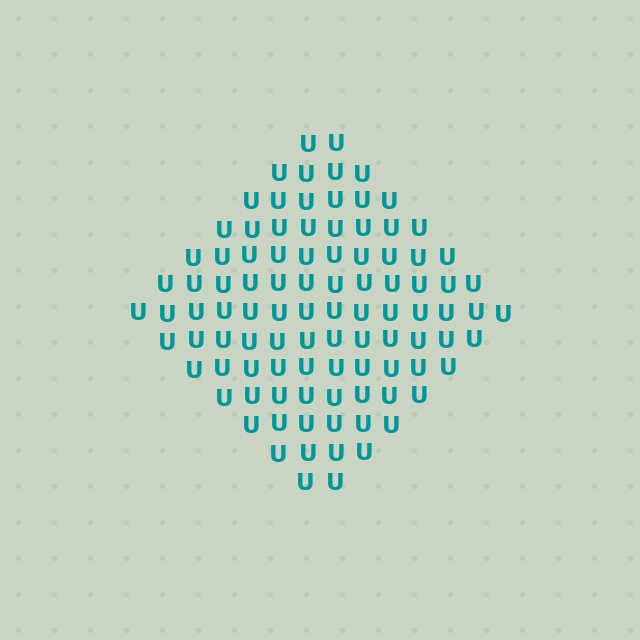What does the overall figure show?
The overall figure shows a diamond.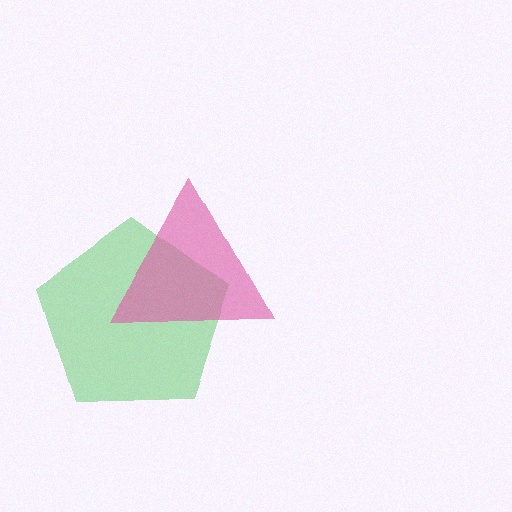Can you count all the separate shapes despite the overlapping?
Yes, there are 2 separate shapes.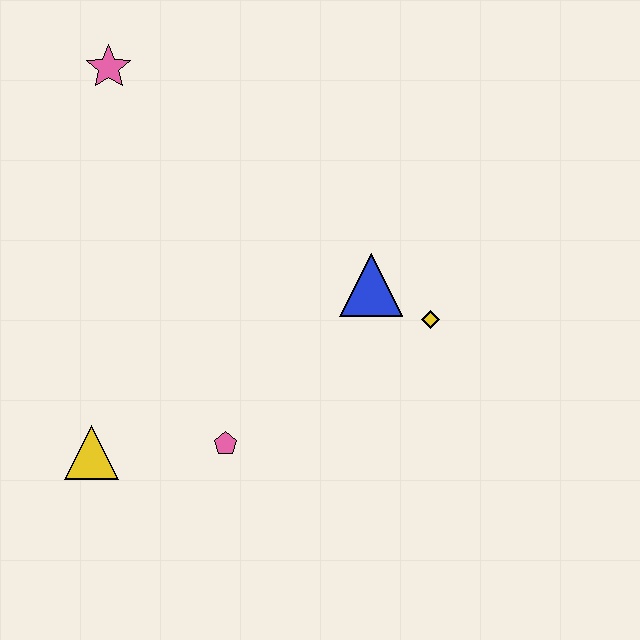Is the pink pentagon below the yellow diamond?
Yes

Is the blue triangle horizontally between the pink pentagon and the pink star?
No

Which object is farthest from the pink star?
The yellow diamond is farthest from the pink star.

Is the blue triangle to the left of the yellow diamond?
Yes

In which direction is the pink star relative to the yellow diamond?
The pink star is to the left of the yellow diamond.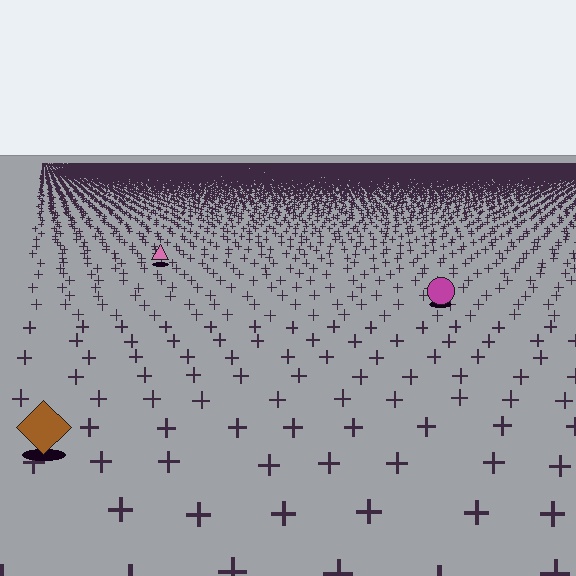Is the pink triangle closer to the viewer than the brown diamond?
No. The brown diamond is closer — you can tell from the texture gradient: the ground texture is coarser near it.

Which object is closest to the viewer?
The brown diamond is closest. The texture marks near it are larger and more spread out.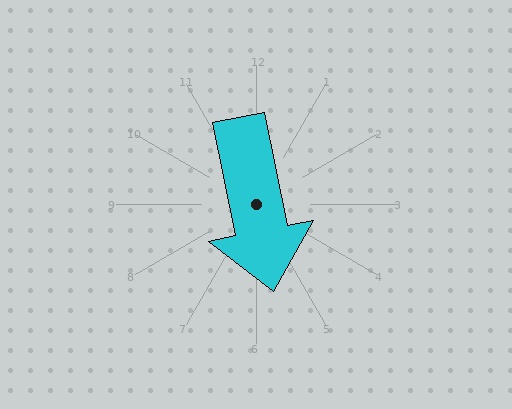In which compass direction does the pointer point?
South.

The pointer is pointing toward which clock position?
Roughly 6 o'clock.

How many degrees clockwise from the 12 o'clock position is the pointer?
Approximately 169 degrees.